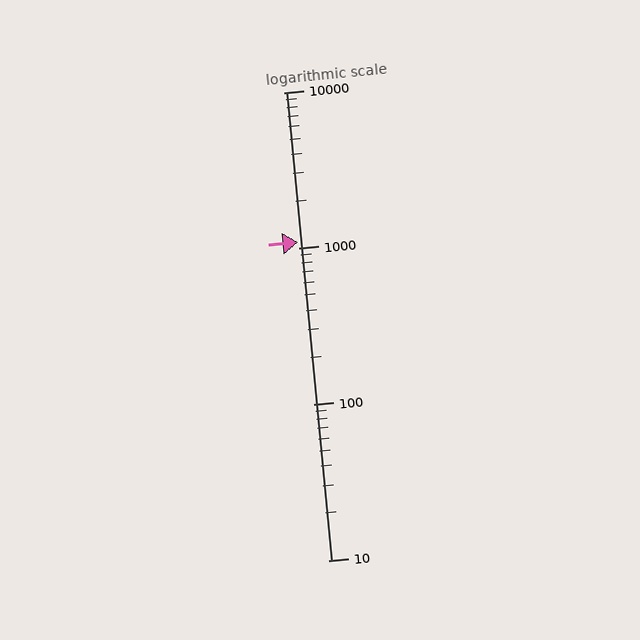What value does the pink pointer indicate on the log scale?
The pointer indicates approximately 1100.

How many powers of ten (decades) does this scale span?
The scale spans 3 decades, from 10 to 10000.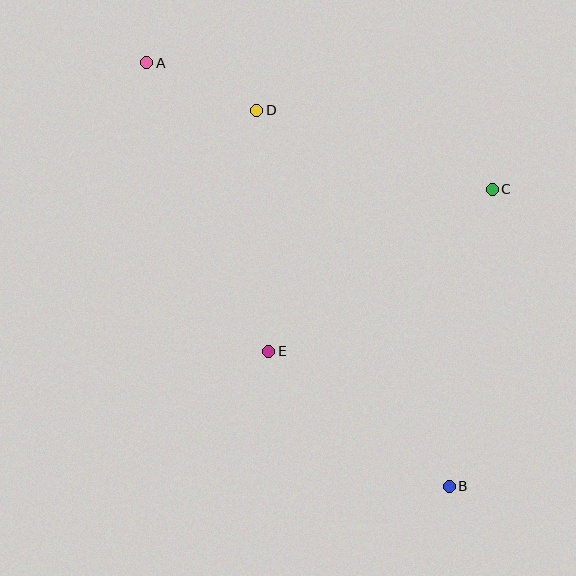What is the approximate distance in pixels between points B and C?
The distance between B and C is approximately 300 pixels.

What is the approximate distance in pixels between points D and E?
The distance between D and E is approximately 241 pixels.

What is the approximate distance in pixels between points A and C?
The distance between A and C is approximately 368 pixels.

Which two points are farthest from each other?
Points A and B are farthest from each other.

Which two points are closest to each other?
Points A and D are closest to each other.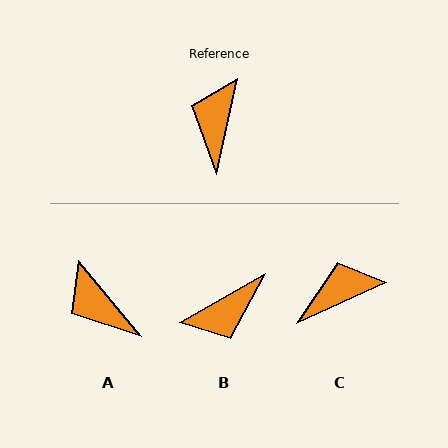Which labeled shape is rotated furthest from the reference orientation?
B, about 132 degrees away.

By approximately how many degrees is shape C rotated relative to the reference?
Approximately 53 degrees clockwise.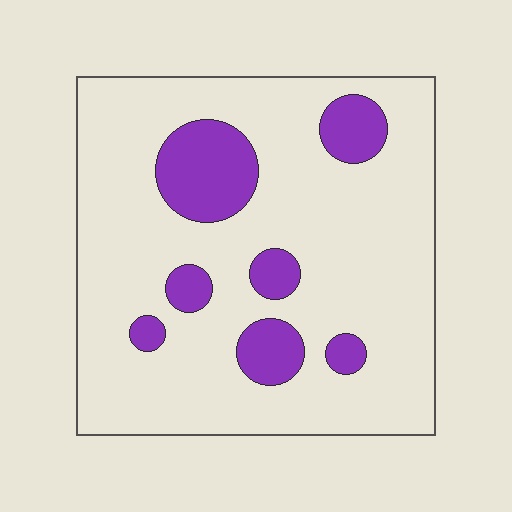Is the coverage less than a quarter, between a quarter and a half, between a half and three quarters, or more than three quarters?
Less than a quarter.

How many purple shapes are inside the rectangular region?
7.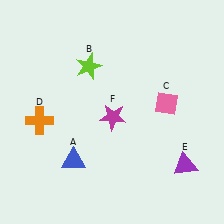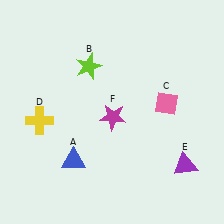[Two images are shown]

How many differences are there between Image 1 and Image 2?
There is 1 difference between the two images.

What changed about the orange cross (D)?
In Image 1, D is orange. In Image 2, it changed to yellow.